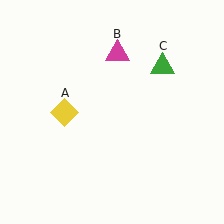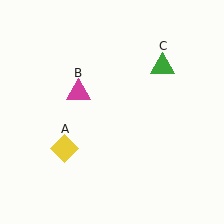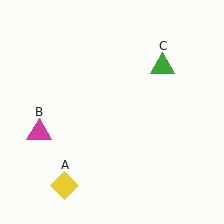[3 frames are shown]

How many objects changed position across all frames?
2 objects changed position: yellow diamond (object A), magenta triangle (object B).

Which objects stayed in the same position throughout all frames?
Green triangle (object C) remained stationary.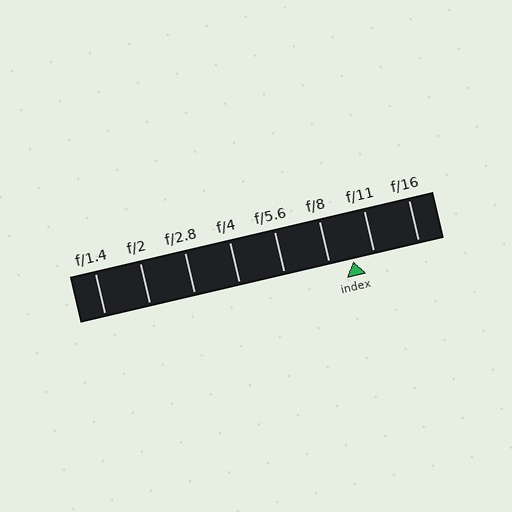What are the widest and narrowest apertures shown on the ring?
The widest aperture shown is f/1.4 and the narrowest is f/16.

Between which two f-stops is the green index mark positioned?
The index mark is between f/8 and f/11.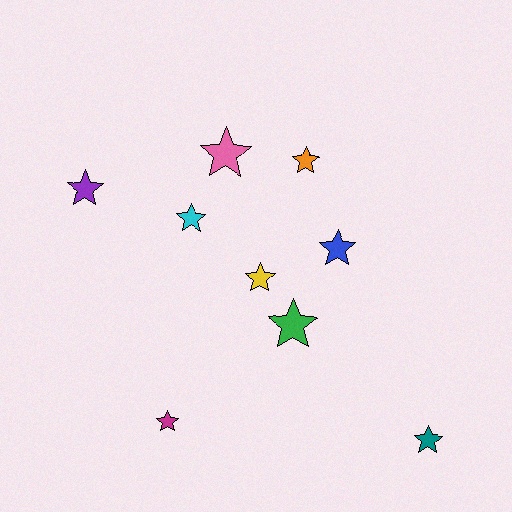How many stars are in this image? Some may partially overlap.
There are 9 stars.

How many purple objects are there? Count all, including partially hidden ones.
There is 1 purple object.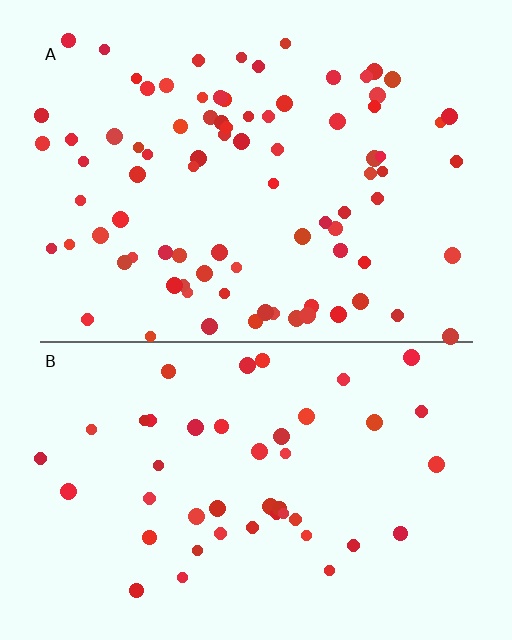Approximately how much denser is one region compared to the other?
Approximately 1.9× — region A over region B.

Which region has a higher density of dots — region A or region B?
A (the top).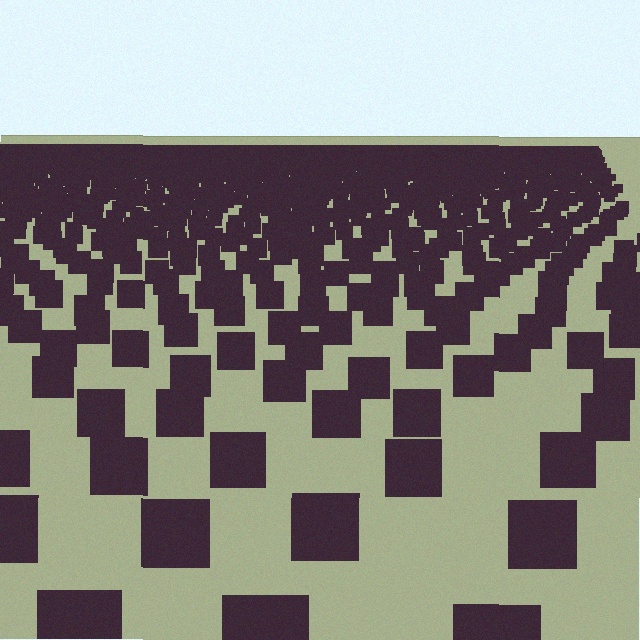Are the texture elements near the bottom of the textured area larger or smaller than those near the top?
Larger. Near the bottom, elements are closer to the viewer and appear at a bigger on-screen size.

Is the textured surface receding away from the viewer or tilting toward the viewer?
The surface is receding away from the viewer. Texture elements get smaller and denser toward the top.